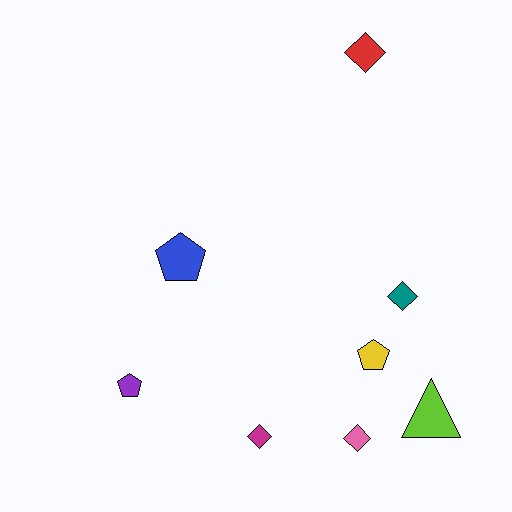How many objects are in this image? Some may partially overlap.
There are 8 objects.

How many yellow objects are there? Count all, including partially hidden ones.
There is 1 yellow object.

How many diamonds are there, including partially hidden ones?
There are 4 diamonds.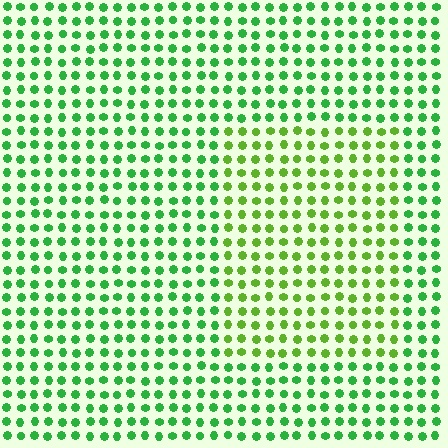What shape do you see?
I see a rectangle.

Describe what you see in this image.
The image is filled with small green elements in a uniform arrangement. A rectangle-shaped region is visible where the elements are tinted to a slightly different hue, forming a subtle color boundary.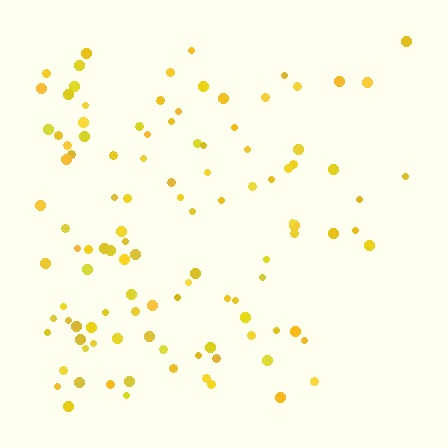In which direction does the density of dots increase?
From right to left, with the left side densest.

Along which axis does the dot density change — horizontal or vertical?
Horizontal.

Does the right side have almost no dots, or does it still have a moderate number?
Still a moderate number, just noticeably fewer than the left.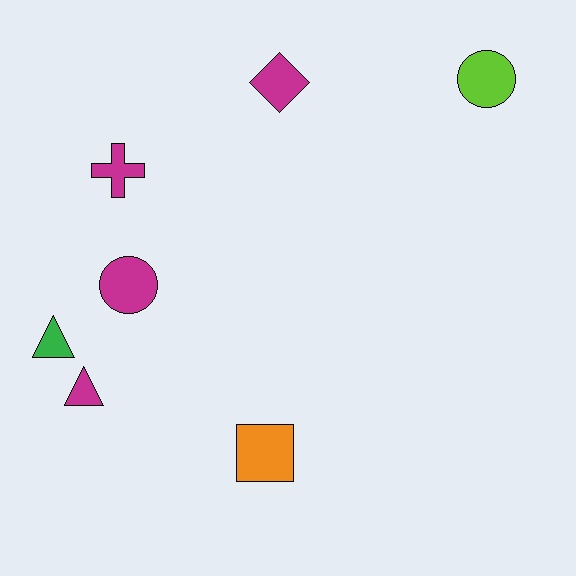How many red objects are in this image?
There are no red objects.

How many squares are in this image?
There is 1 square.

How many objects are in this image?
There are 7 objects.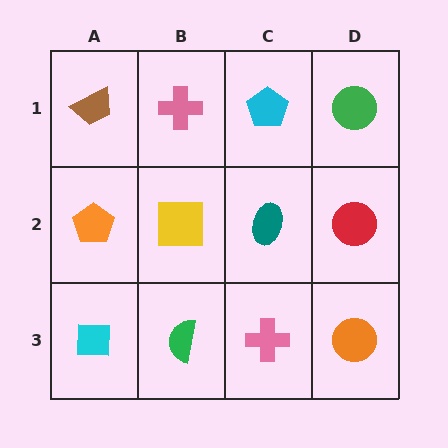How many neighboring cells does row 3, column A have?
2.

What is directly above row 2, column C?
A cyan pentagon.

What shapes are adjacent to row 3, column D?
A red circle (row 2, column D), a pink cross (row 3, column C).